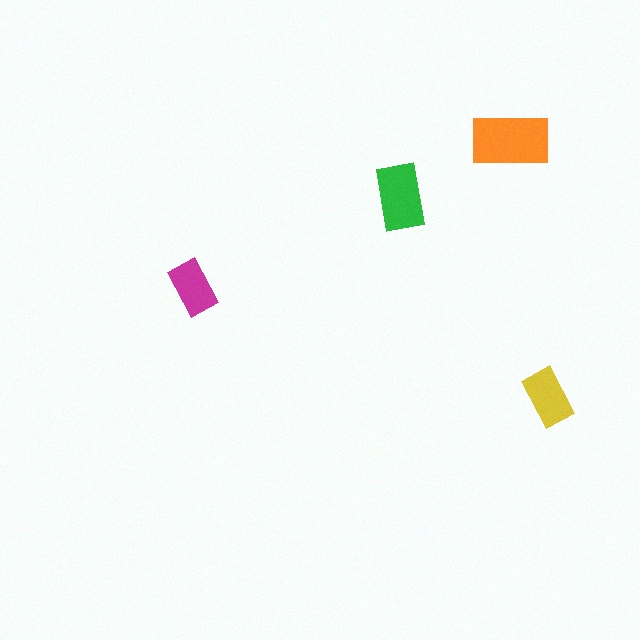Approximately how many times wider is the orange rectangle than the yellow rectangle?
About 1.5 times wider.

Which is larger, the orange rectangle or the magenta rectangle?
The orange one.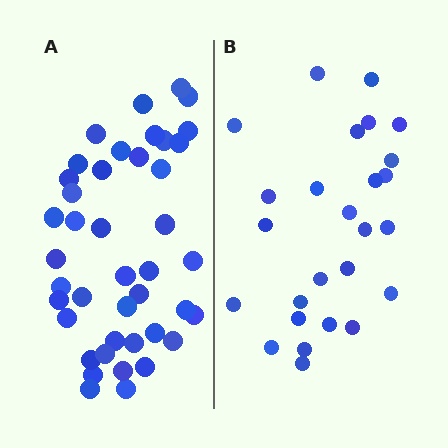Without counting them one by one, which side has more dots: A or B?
Region A (the left region) has more dots.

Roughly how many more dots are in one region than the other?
Region A has approximately 15 more dots than region B.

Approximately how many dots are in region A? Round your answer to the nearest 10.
About 40 dots. (The exact count is 42, which rounds to 40.)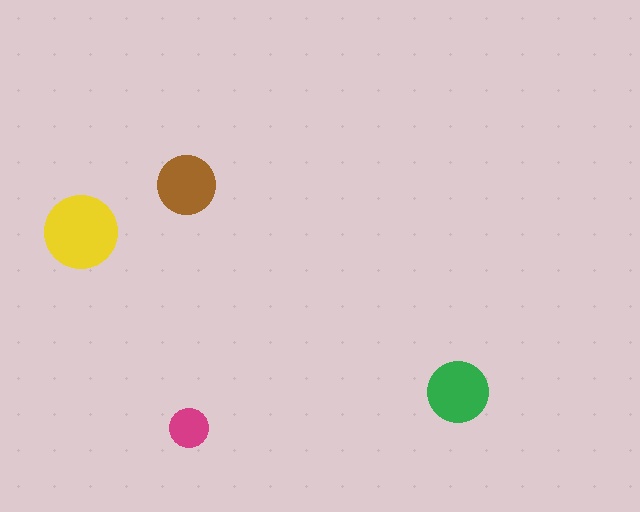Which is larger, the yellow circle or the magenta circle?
The yellow one.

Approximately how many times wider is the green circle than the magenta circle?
About 1.5 times wider.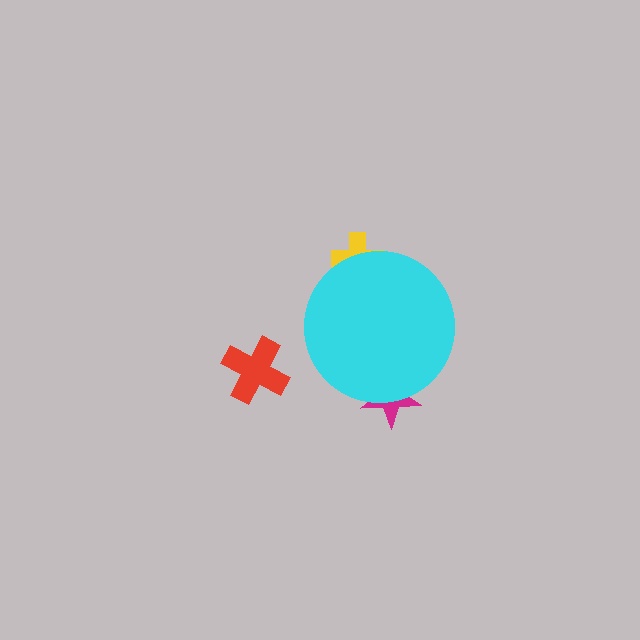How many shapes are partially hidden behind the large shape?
2 shapes are partially hidden.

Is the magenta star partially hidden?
Yes, the magenta star is partially hidden behind the cyan circle.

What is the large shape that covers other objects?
A cyan circle.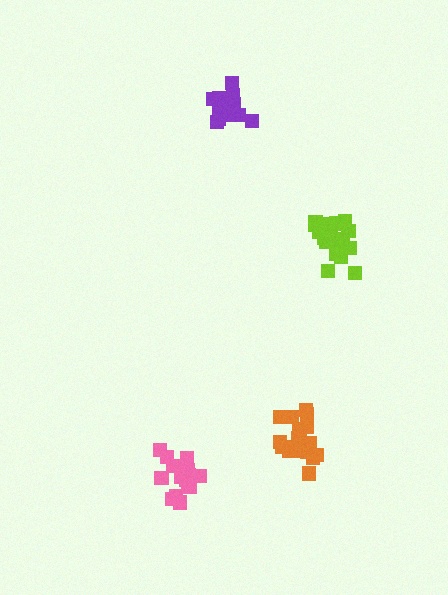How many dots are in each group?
Group 1: 21 dots, Group 2: 15 dots, Group 3: 20 dots, Group 4: 16 dots (72 total).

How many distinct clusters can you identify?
There are 4 distinct clusters.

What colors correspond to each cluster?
The clusters are colored: lime, purple, orange, pink.